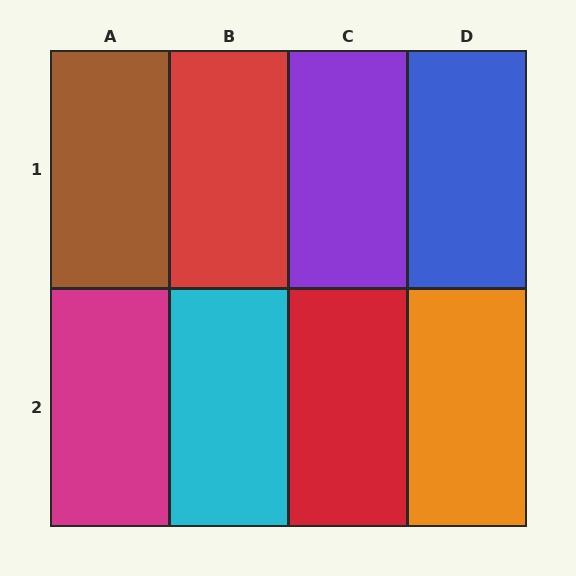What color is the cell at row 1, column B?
Red.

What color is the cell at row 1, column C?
Purple.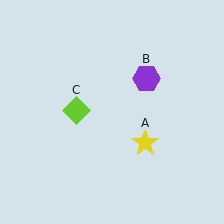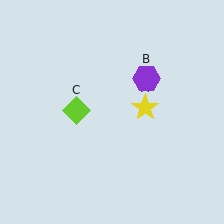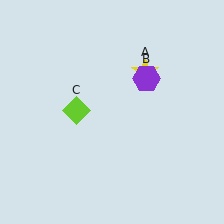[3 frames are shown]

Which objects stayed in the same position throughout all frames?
Purple hexagon (object B) and lime diamond (object C) remained stationary.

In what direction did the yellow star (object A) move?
The yellow star (object A) moved up.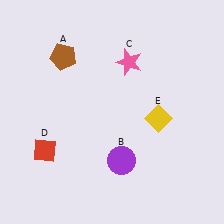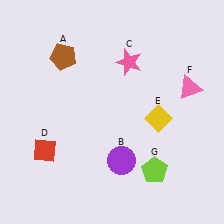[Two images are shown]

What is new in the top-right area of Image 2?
A pink triangle (F) was added in the top-right area of Image 2.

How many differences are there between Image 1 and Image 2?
There are 2 differences between the two images.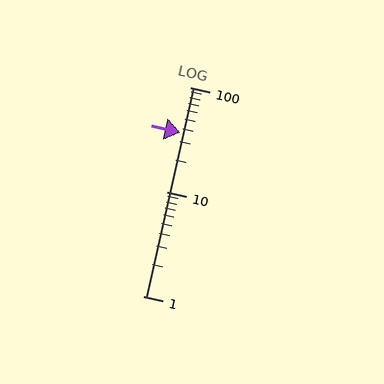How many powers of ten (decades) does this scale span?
The scale spans 2 decades, from 1 to 100.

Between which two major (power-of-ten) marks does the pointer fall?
The pointer is between 10 and 100.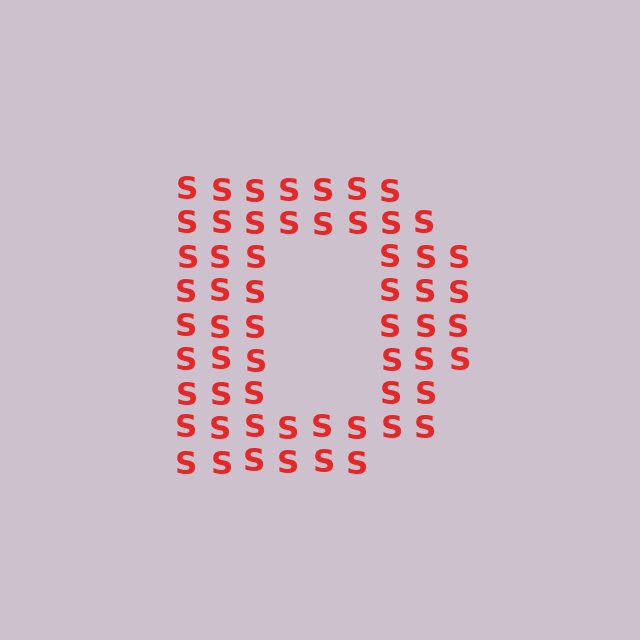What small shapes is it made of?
It is made of small letter S's.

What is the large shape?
The large shape is the letter D.